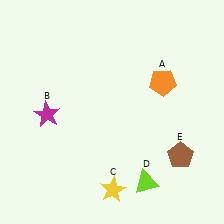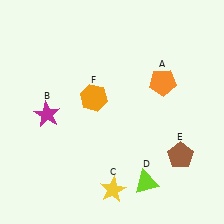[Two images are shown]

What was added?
An orange hexagon (F) was added in Image 2.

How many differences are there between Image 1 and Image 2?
There is 1 difference between the two images.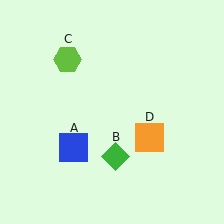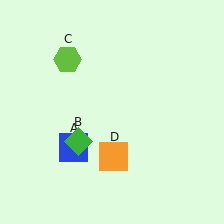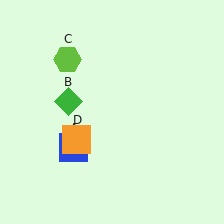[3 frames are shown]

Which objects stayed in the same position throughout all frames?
Blue square (object A) and lime hexagon (object C) remained stationary.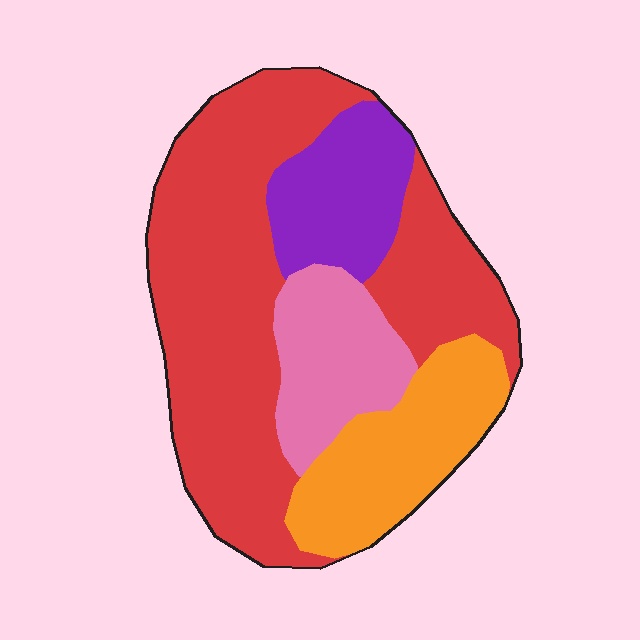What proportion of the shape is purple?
Purple takes up less than a quarter of the shape.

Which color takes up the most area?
Red, at roughly 55%.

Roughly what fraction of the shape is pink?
Pink takes up about one eighth (1/8) of the shape.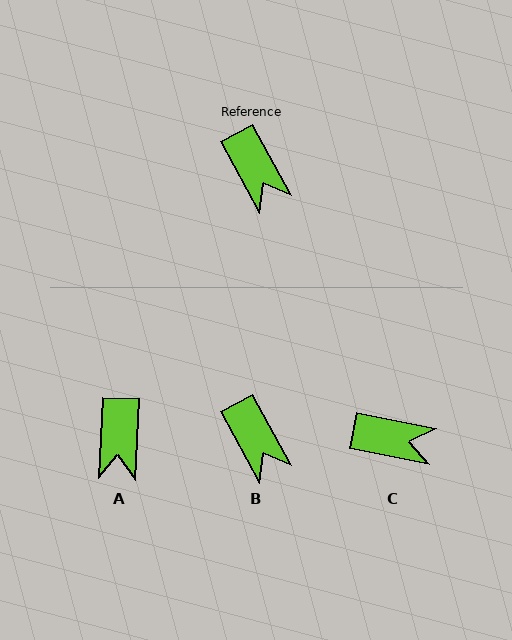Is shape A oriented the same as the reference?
No, it is off by about 31 degrees.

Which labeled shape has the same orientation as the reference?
B.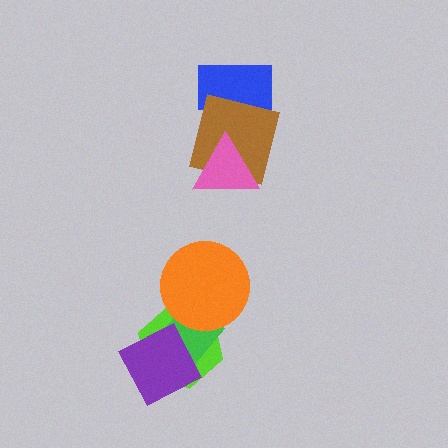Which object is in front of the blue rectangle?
The brown square is in front of the blue rectangle.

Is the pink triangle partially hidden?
No, no other shape covers it.